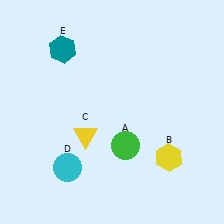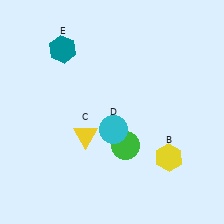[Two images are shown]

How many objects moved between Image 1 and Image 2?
1 object moved between the two images.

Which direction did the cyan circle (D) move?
The cyan circle (D) moved right.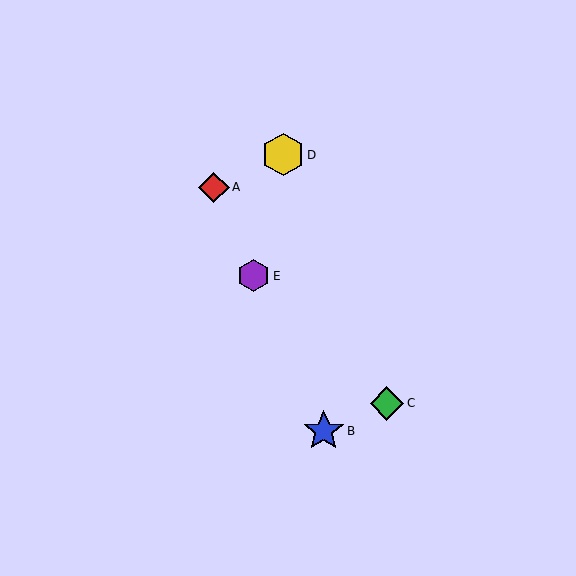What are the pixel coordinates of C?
Object C is at (387, 403).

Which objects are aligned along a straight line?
Objects A, B, E are aligned along a straight line.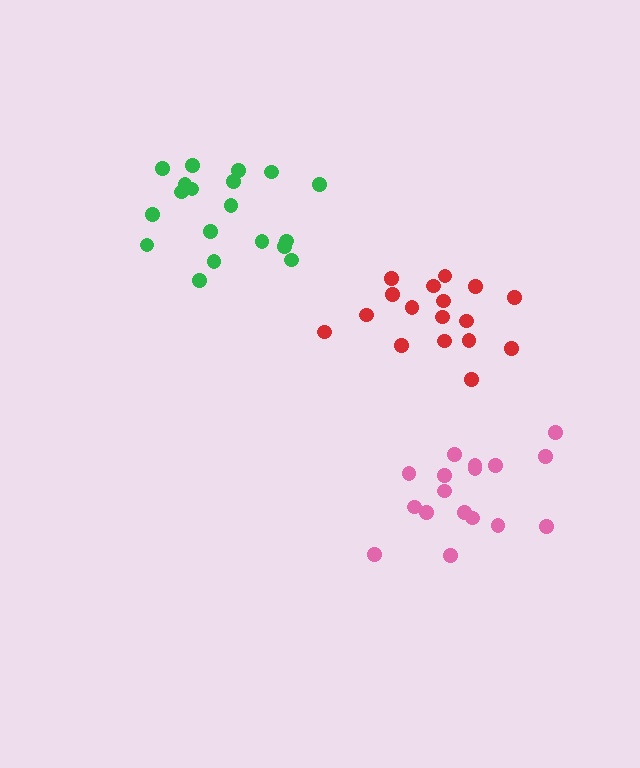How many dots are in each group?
Group 1: 17 dots, Group 2: 17 dots, Group 3: 19 dots (53 total).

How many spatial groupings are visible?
There are 3 spatial groupings.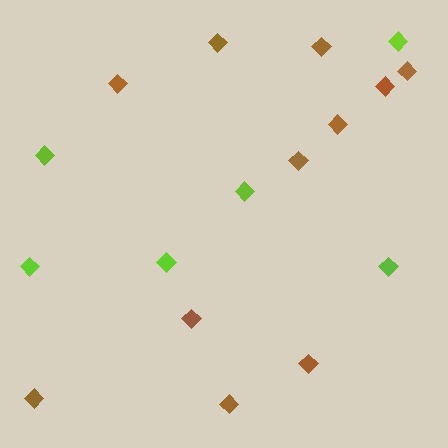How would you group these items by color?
There are 2 groups: one group of brown diamonds (11) and one group of lime diamonds (6).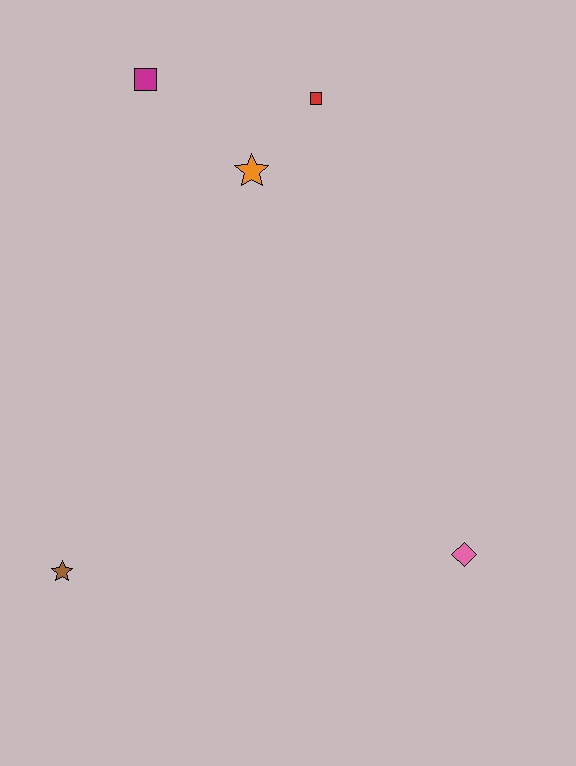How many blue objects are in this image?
There are no blue objects.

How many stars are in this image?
There are 2 stars.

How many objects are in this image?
There are 5 objects.